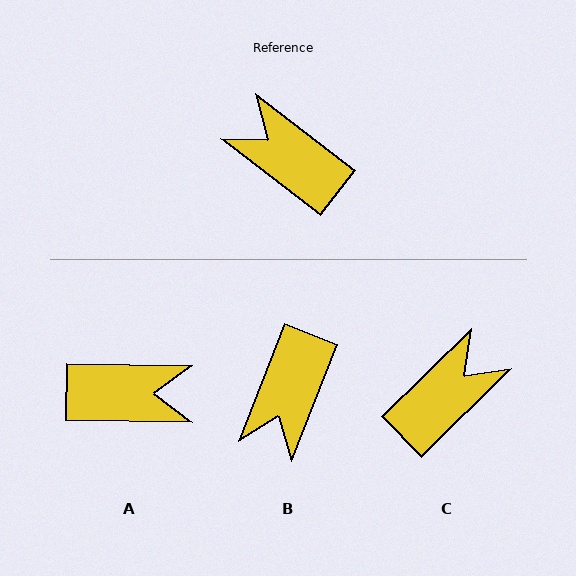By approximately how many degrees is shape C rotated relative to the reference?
Approximately 98 degrees clockwise.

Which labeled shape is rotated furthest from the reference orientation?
A, about 143 degrees away.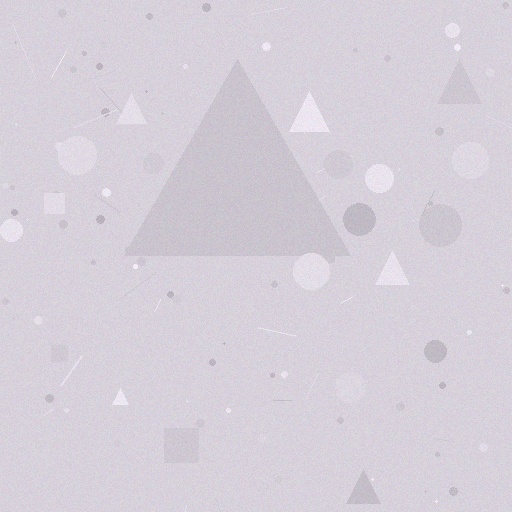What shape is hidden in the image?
A triangle is hidden in the image.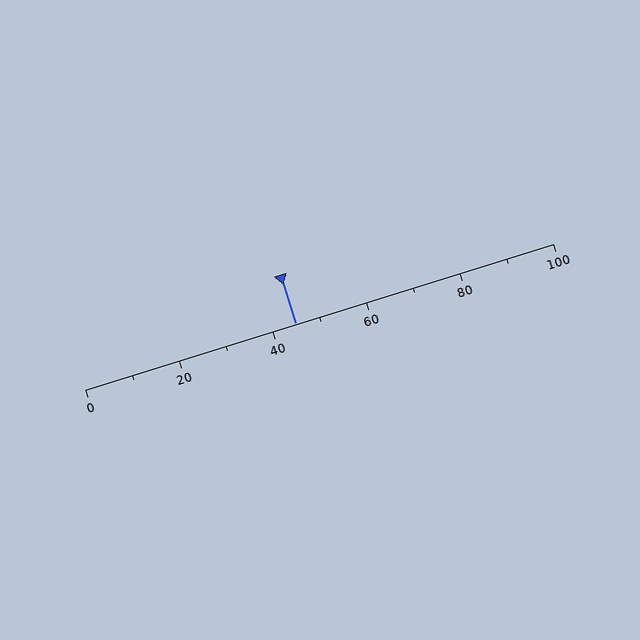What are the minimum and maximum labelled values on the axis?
The axis runs from 0 to 100.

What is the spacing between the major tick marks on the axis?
The major ticks are spaced 20 apart.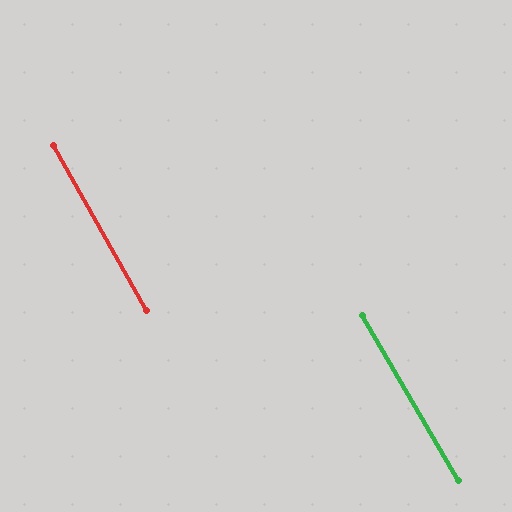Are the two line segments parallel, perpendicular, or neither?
Parallel — their directions differ by only 0.8°.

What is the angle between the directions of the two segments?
Approximately 1 degree.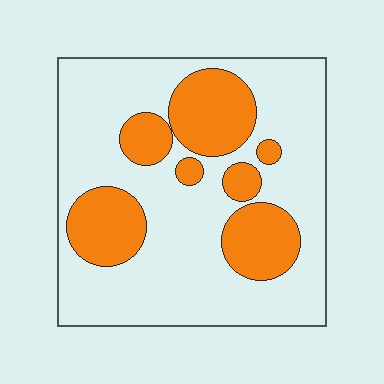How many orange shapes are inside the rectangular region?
7.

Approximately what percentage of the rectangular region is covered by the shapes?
Approximately 30%.